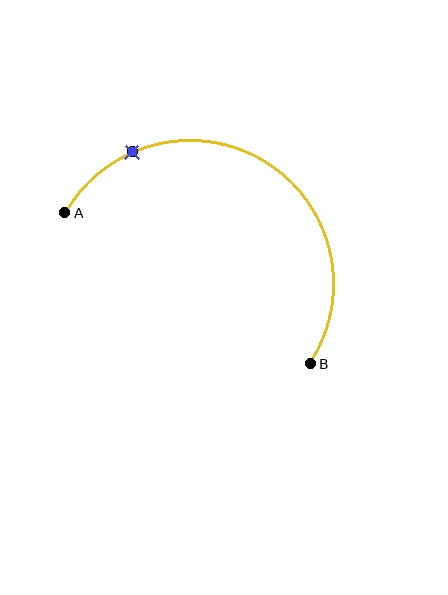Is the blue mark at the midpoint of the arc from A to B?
No. The blue mark lies on the arc but is closer to endpoint A. The arc midpoint would be at the point on the curve equidistant along the arc from both A and B.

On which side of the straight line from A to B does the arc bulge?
The arc bulges above the straight line connecting A and B.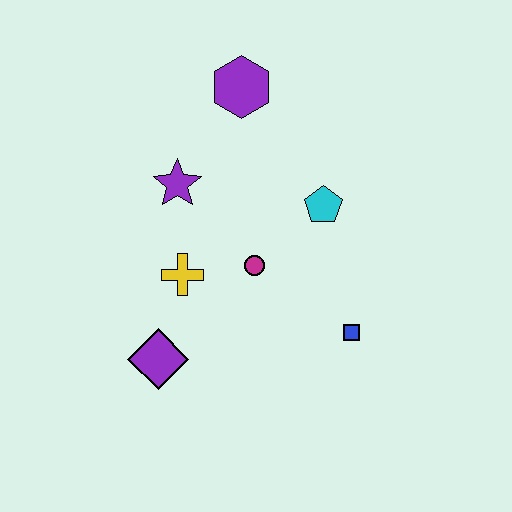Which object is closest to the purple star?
The yellow cross is closest to the purple star.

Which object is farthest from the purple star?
The blue square is farthest from the purple star.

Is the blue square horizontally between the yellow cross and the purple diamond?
No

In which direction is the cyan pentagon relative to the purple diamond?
The cyan pentagon is to the right of the purple diamond.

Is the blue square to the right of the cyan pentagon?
Yes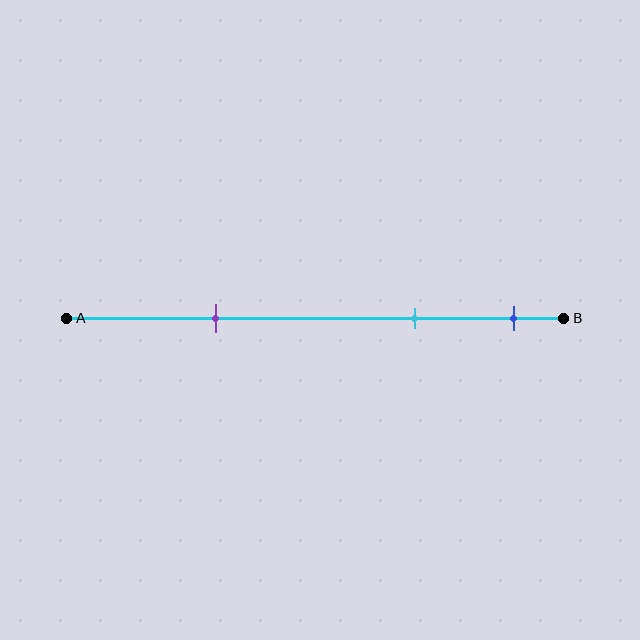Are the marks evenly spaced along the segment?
No, the marks are not evenly spaced.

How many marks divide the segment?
There are 3 marks dividing the segment.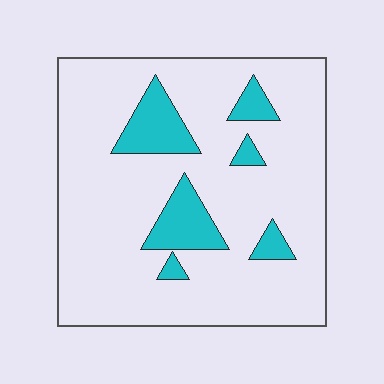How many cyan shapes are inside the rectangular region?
6.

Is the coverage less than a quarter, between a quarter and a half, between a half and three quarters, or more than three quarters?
Less than a quarter.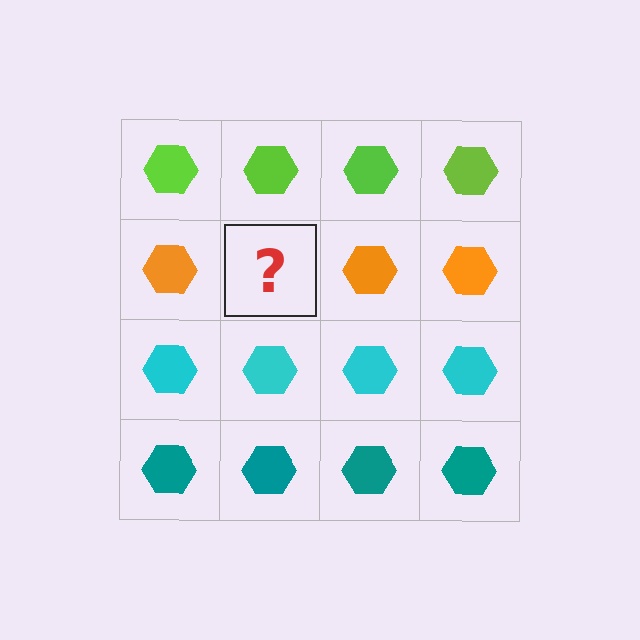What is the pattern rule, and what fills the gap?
The rule is that each row has a consistent color. The gap should be filled with an orange hexagon.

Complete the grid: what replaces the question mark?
The question mark should be replaced with an orange hexagon.